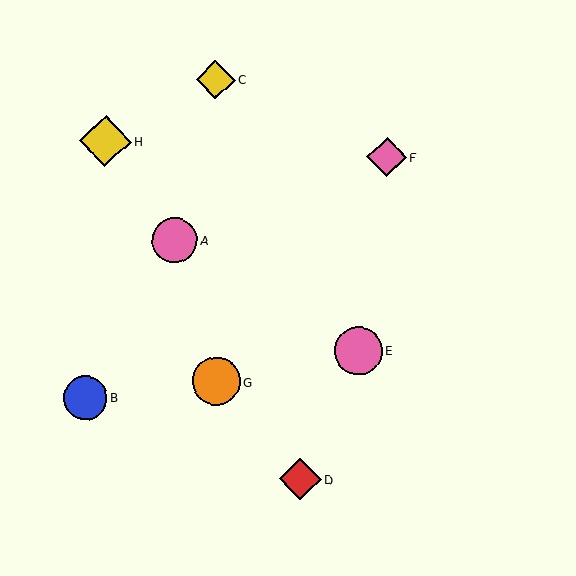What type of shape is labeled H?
Shape H is a yellow diamond.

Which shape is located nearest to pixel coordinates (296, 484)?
The red diamond (labeled D) at (300, 479) is nearest to that location.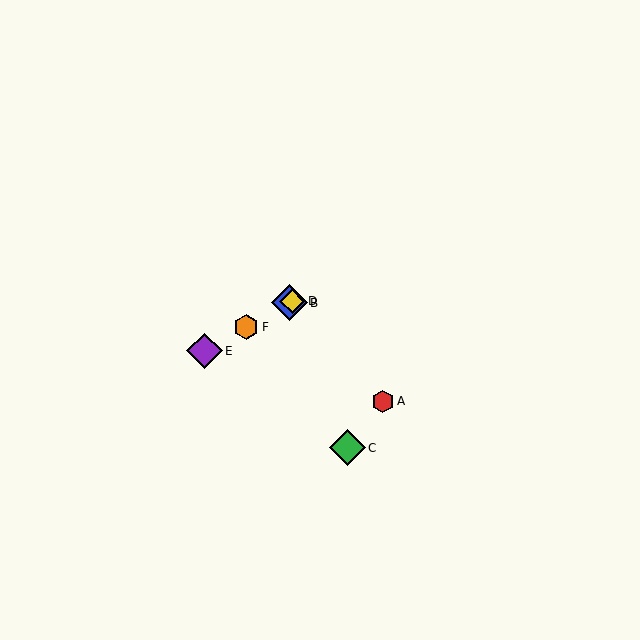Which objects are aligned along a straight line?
Objects B, D, E, F are aligned along a straight line.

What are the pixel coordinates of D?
Object D is at (292, 301).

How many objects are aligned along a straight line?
4 objects (B, D, E, F) are aligned along a straight line.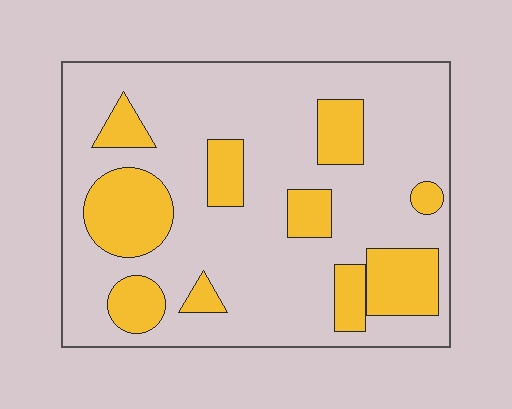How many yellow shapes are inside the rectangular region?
10.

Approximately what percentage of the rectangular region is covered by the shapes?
Approximately 25%.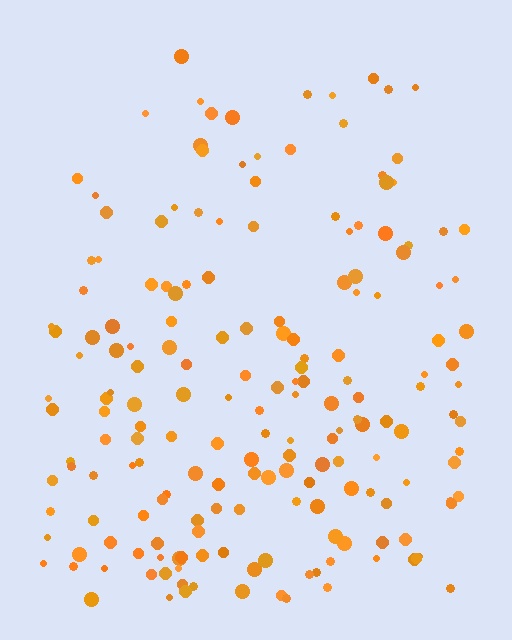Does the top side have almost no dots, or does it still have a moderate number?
Still a moderate number, just noticeably fewer than the bottom.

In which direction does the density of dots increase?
From top to bottom, with the bottom side densest.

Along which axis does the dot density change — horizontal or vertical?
Vertical.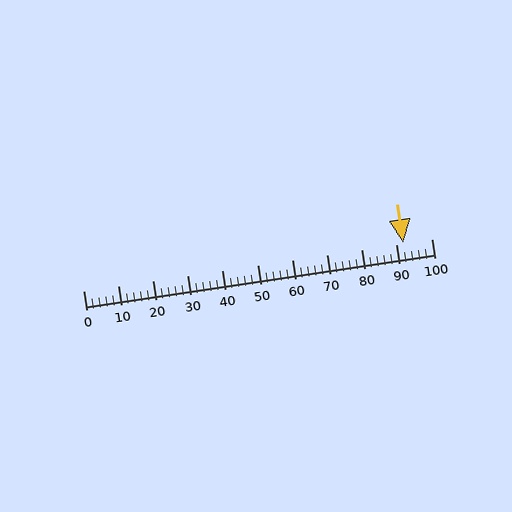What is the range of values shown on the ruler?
The ruler shows values from 0 to 100.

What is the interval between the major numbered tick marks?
The major tick marks are spaced 10 units apart.